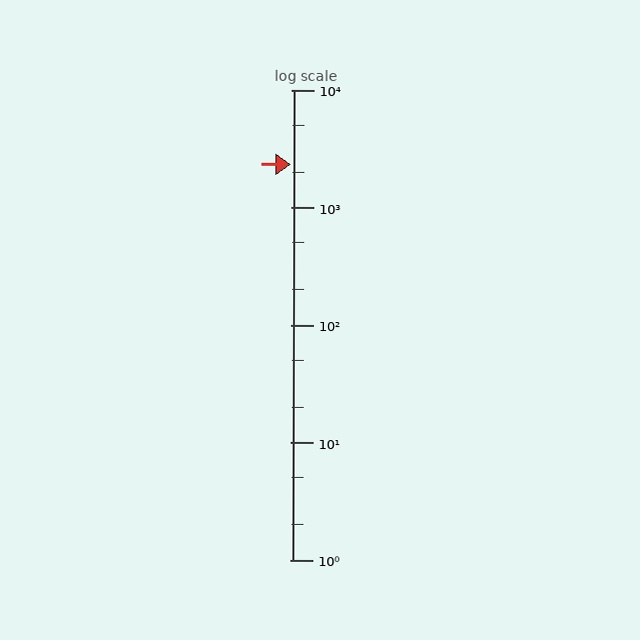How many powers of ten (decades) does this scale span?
The scale spans 4 decades, from 1 to 10000.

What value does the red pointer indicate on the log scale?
The pointer indicates approximately 2300.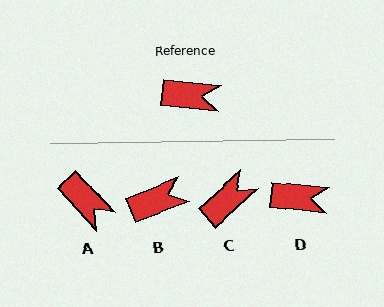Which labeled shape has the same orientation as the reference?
D.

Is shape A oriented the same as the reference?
No, it is off by about 42 degrees.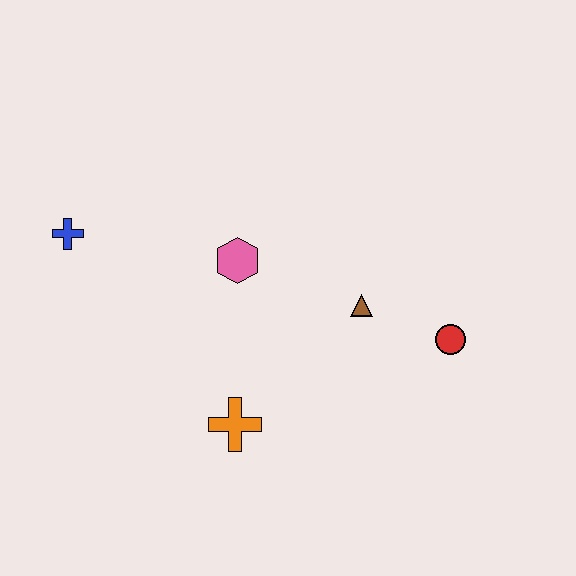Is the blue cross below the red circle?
No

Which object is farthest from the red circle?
The blue cross is farthest from the red circle.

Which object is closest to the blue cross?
The pink hexagon is closest to the blue cross.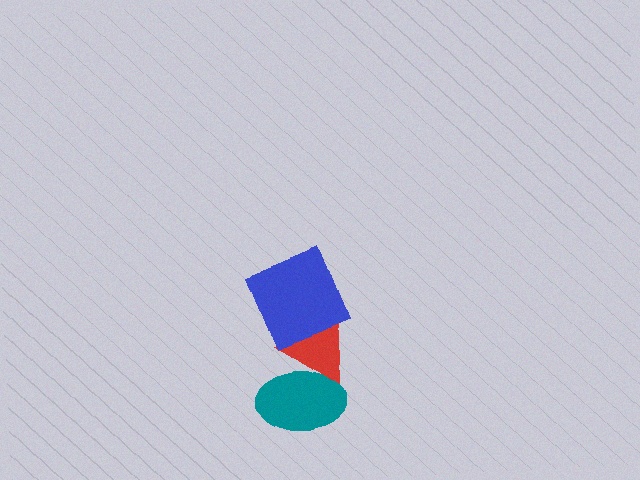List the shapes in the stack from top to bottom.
From top to bottom: the blue square, the red triangle, the teal ellipse.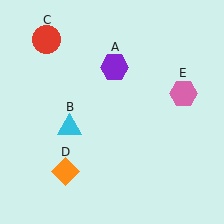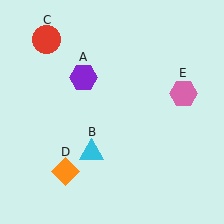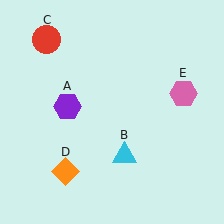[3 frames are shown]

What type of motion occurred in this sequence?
The purple hexagon (object A), cyan triangle (object B) rotated counterclockwise around the center of the scene.